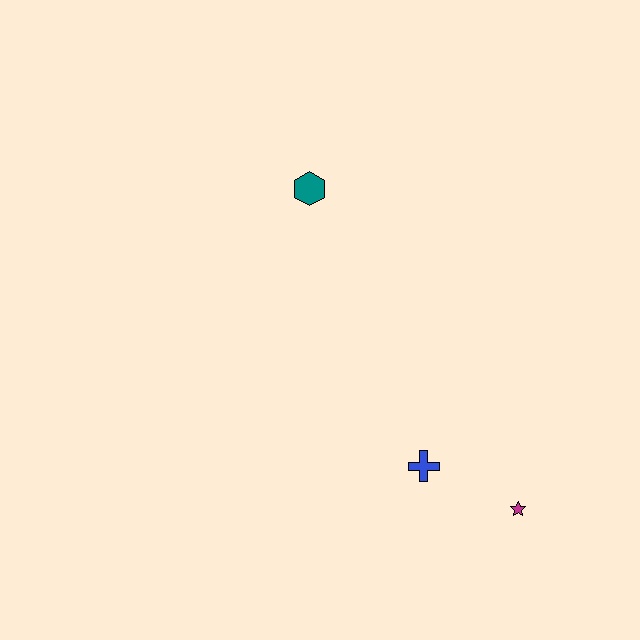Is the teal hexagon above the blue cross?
Yes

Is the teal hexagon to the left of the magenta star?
Yes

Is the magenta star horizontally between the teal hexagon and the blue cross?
No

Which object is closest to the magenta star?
The blue cross is closest to the magenta star.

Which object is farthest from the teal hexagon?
The magenta star is farthest from the teal hexagon.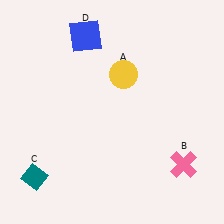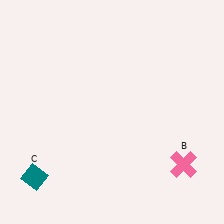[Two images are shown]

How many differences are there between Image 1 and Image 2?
There are 2 differences between the two images.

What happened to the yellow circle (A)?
The yellow circle (A) was removed in Image 2. It was in the top-right area of Image 1.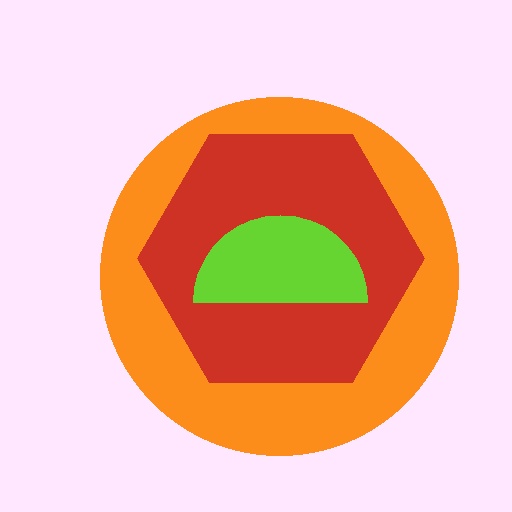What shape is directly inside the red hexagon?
The lime semicircle.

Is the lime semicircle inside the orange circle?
Yes.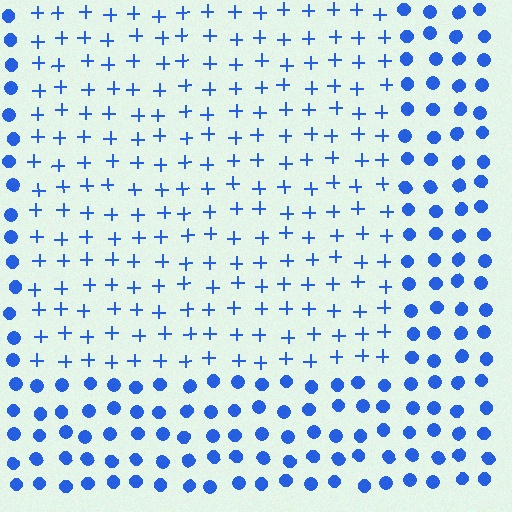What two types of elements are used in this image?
The image uses plus signs inside the rectangle region and circles outside it.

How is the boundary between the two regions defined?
The boundary is defined by a change in element shape: plus signs inside vs. circles outside. All elements share the same color and spacing.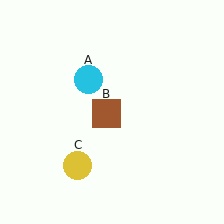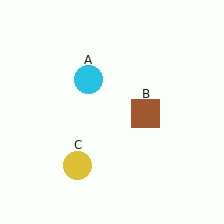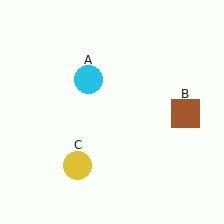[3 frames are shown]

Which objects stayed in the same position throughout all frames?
Cyan circle (object A) and yellow circle (object C) remained stationary.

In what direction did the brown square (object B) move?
The brown square (object B) moved right.